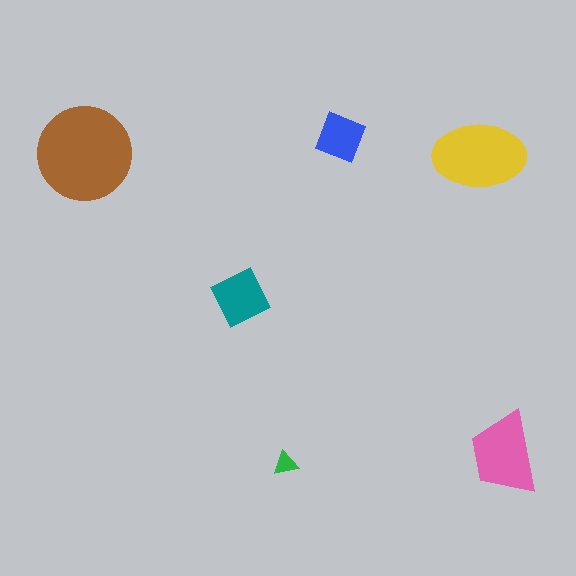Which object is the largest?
The brown circle.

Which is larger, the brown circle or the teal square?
The brown circle.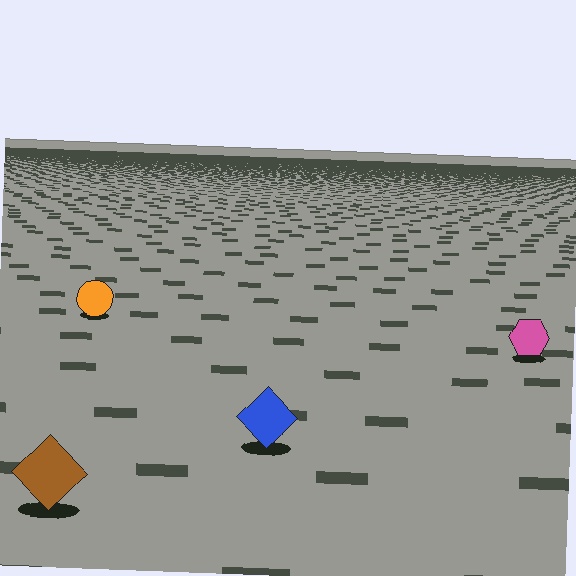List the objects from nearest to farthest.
From nearest to farthest: the brown diamond, the blue diamond, the pink hexagon, the orange circle.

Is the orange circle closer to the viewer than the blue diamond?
No. The blue diamond is closer — you can tell from the texture gradient: the ground texture is coarser near it.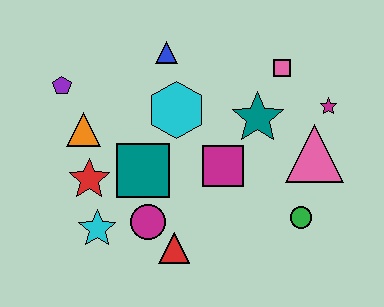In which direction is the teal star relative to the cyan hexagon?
The teal star is to the right of the cyan hexagon.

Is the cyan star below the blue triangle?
Yes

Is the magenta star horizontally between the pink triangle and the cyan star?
No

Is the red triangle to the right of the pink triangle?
No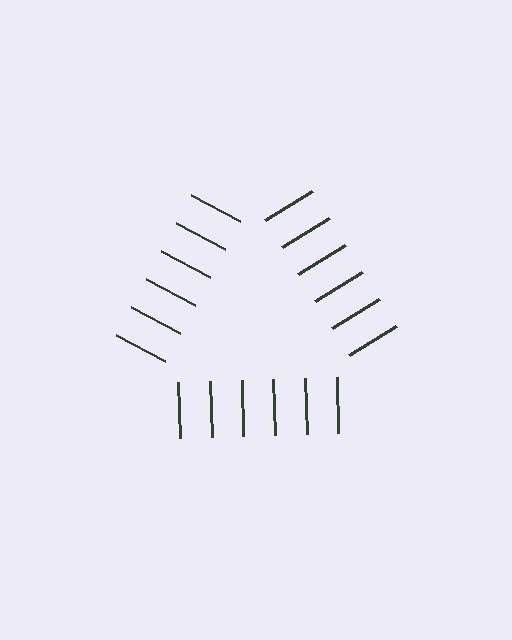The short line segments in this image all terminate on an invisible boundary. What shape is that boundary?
An illusory triangle — the line segments terminate on its edges but no continuous stroke is drawn.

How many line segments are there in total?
18 — 6 along each of the 3 edges.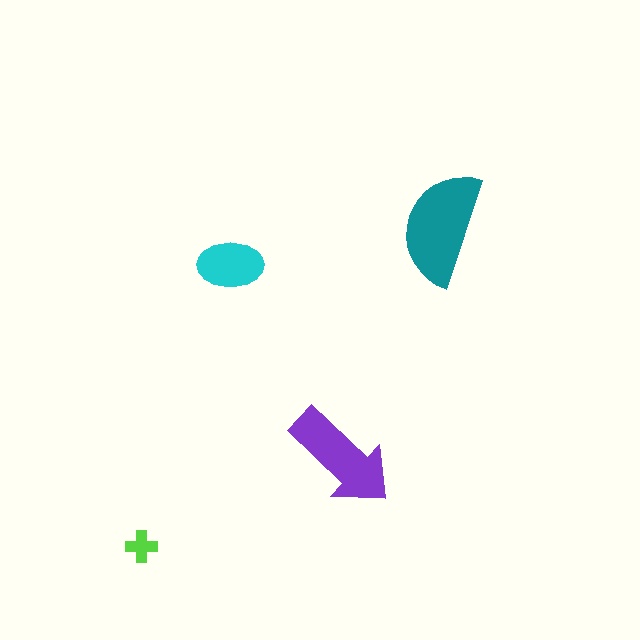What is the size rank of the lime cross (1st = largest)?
4th.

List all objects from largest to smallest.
The teal semicircle, the purple arrow, the cyan ellipse, the lime cross.